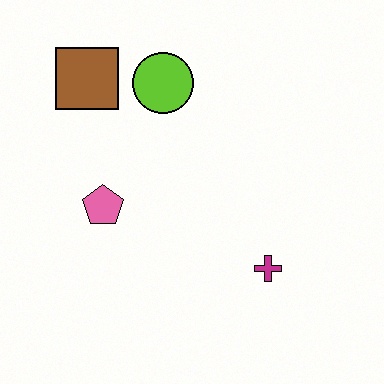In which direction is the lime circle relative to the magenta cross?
The lime circle is above the magenta cross.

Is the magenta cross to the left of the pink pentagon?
No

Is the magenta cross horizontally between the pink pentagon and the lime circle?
No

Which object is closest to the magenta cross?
The pink pentagon is closest to the magenta cross.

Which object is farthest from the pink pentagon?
The magenta cross is farthest from the pink pentagon.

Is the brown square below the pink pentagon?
No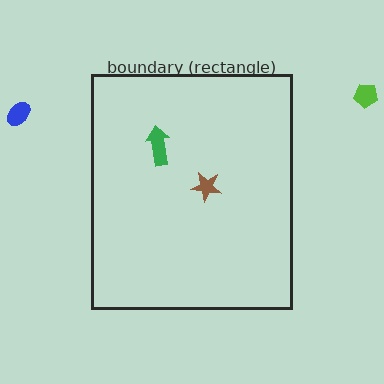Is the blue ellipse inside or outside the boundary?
Outside.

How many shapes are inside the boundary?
2 inside, 2 outside.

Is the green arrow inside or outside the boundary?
Inside.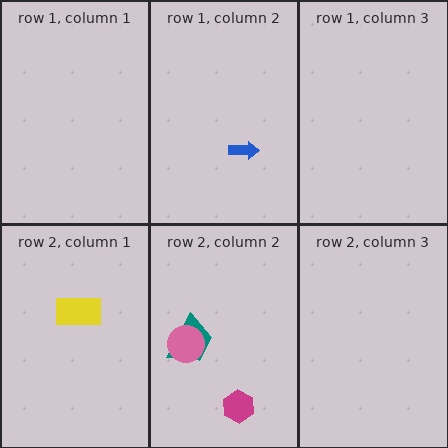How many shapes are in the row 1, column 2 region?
1.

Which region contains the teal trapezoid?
The row 2, column 2 region.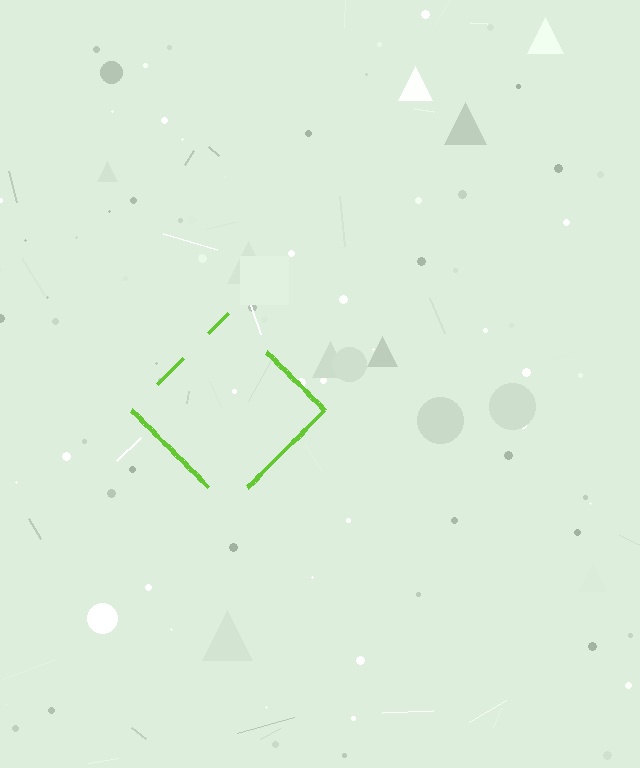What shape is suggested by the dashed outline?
The dashed outline suggests a diamond.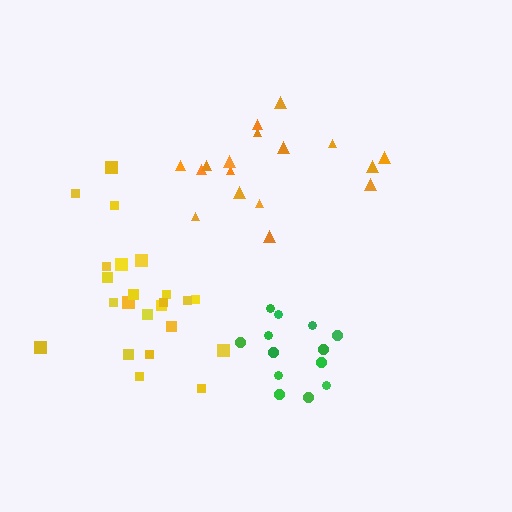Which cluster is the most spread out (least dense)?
Yellow.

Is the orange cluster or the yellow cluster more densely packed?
Orange.